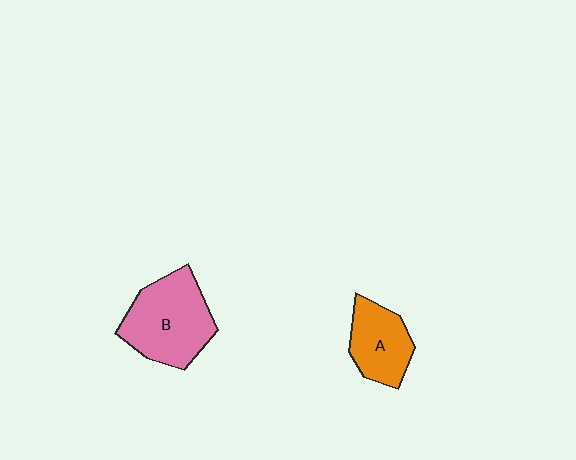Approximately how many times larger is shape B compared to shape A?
Approximately 1.5 times.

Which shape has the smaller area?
Shape A (orange).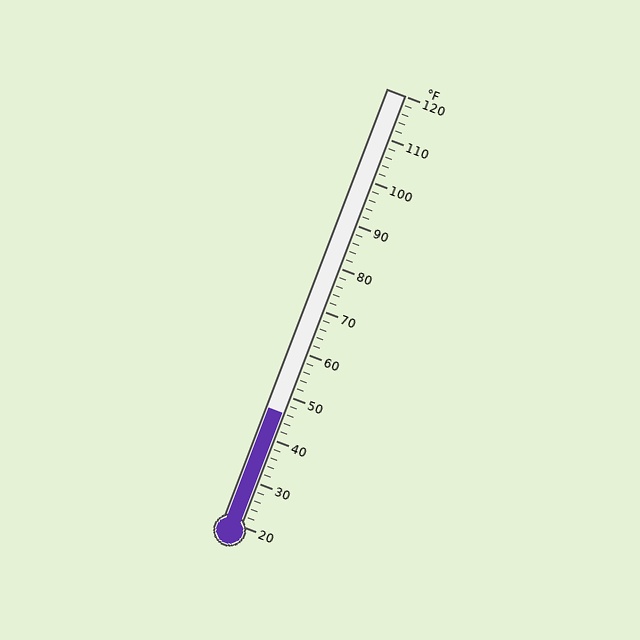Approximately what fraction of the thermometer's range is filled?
The thermometer is filled to approximately 25% of its range.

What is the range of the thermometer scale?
The thermometer scale ranges from 20°F to 120°F.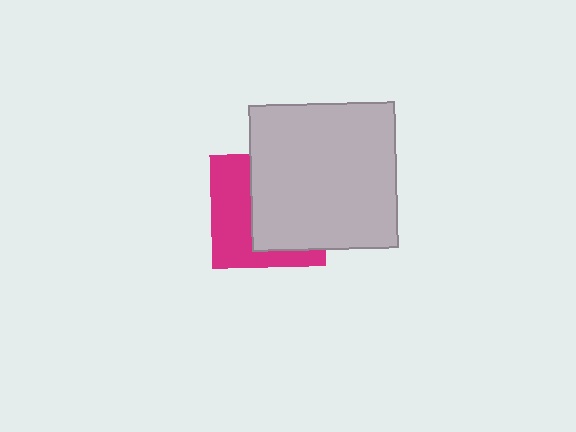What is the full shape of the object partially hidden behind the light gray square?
The partially hidden object is a magenta square.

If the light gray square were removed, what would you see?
You would see the complete magenta square.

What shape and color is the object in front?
The object in front is a light gray square.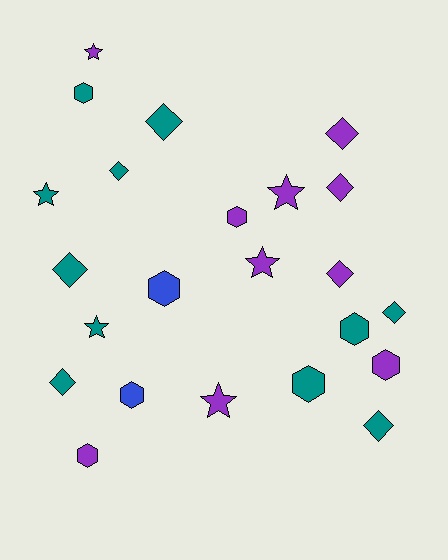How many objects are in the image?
There are 23 objects.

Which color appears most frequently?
Teal, with 11 objects.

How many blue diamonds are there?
There are no blue diamonds.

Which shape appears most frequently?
Diamond, with 9 objects.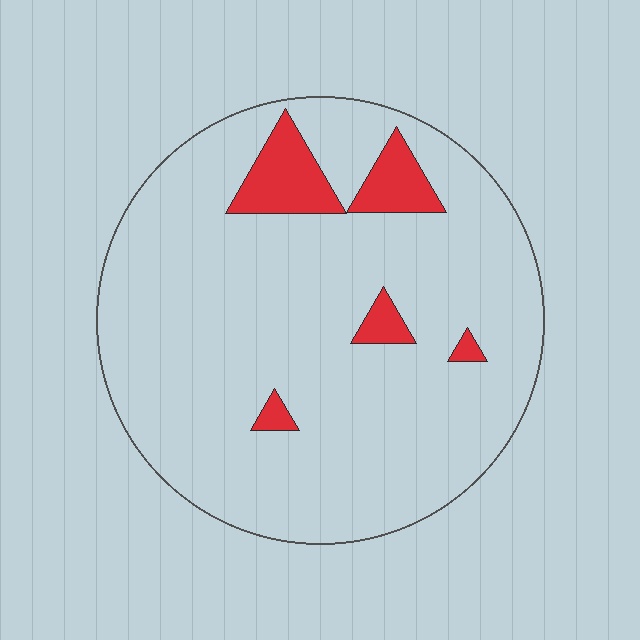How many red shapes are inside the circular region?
5.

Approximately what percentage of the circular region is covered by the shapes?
Approximately 10%.